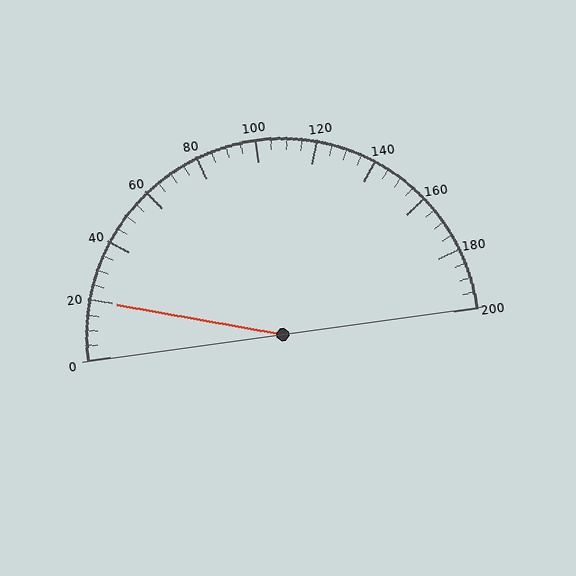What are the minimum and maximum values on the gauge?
The gauge ranges from 0 to 200.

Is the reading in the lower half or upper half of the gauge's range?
The reading is in the lower half of the range (0 to 200).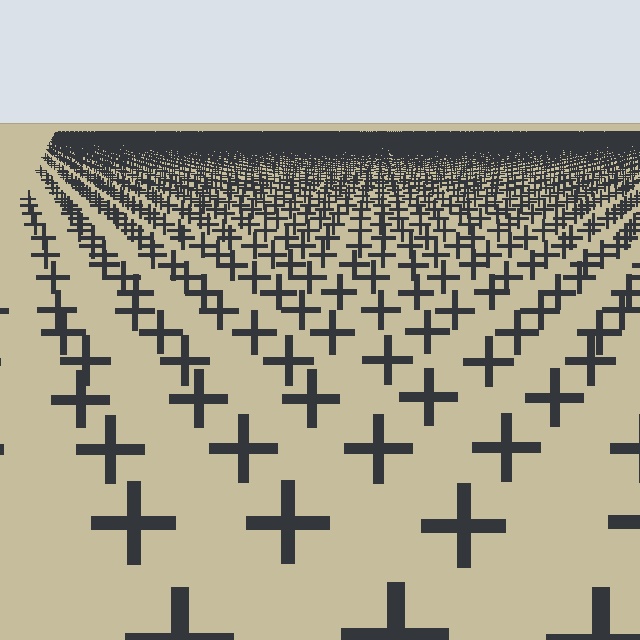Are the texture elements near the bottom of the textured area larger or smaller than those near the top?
Larger. Near the bottom, elements are closer to the viewer and appear at a bigger on-screen size.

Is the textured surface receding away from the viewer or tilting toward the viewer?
The surface is receding away from the viewer. Texture elements get smaller and denser toward the top.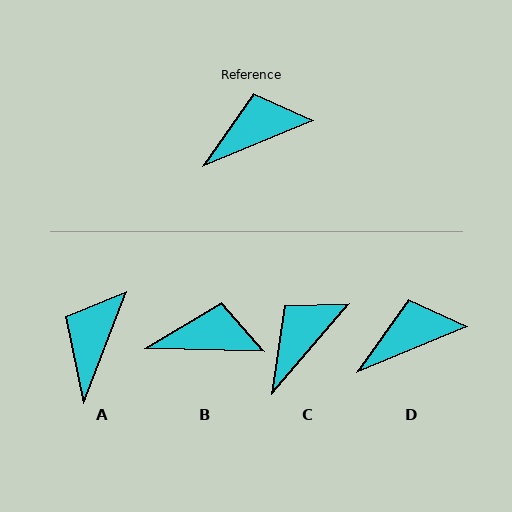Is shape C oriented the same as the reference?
No, it is off by about 27 degrees.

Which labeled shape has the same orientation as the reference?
D.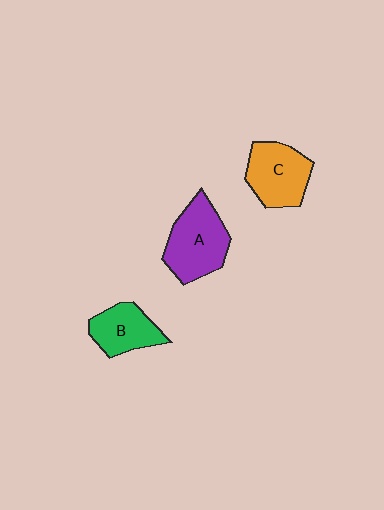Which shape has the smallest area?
Shape B (green).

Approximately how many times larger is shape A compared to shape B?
Approximately 1.4 times.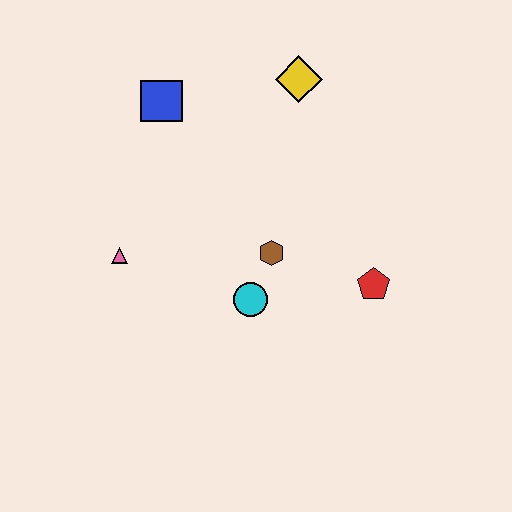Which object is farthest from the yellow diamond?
The pink triangle is farthest from the yellow diamond.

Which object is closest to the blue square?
The yellow diamond is closest to the blue square.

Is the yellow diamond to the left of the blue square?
No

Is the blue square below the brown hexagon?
No